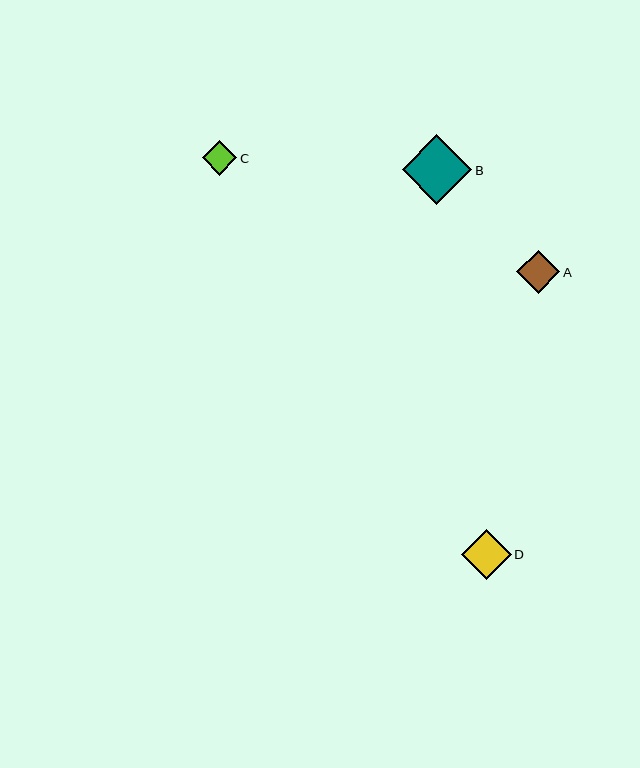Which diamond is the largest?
Diamond B is the largest with a size of approximately 70 pixels.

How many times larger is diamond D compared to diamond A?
Diamond D is approximately 1.2 times the size of diamond A.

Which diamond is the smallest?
Diamond C is the smallest with a size of approximately 34 pixels.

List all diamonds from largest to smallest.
From largest to smallest: B, D, A, C.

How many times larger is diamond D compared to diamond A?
Diamond D is approximately 1.2 times the size of diamond A.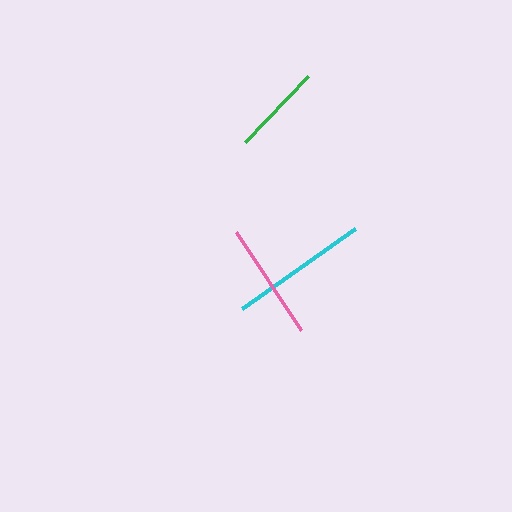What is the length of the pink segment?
The pink segment is approximately 117 pixels long.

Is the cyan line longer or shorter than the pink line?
The cyan line is longer than the pink line.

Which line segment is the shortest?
The green line is the shortest at approximately 91 pixels.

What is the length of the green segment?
The green segment is approximately 91 pixels long.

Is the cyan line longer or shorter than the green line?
The cyan line is longer than the green line.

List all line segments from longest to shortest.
From longest to shortest: cyan, pink, green.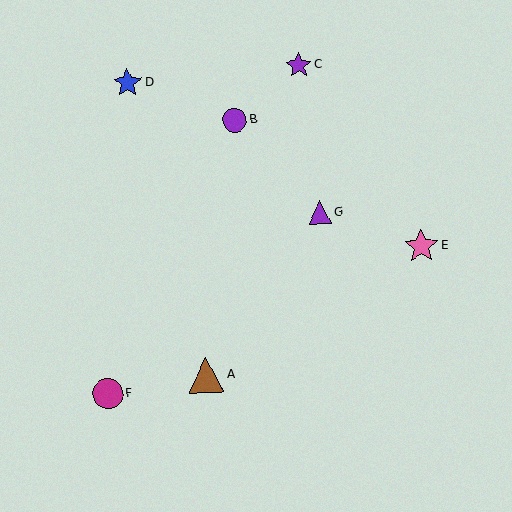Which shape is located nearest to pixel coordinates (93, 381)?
The magenta circle (labeled F) at (108, 394) is nearest to that location.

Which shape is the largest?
The brown triangle (labeled A) is the largest.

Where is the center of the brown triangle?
The center of the brown triangle is at (206, 375).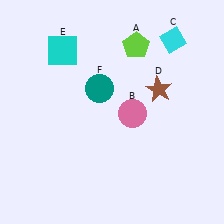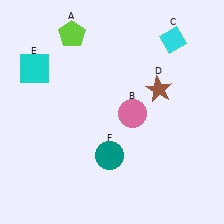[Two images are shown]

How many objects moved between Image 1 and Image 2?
3 objects moved between the two images.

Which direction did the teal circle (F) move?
The teal circle (F) moved down.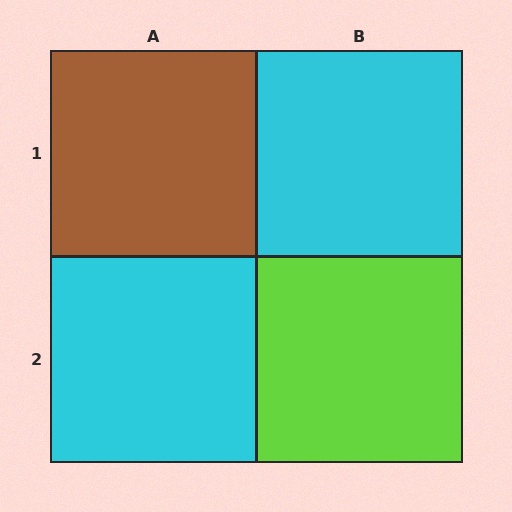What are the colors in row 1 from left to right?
Brown, cyan.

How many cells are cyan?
2 cells are cyan.